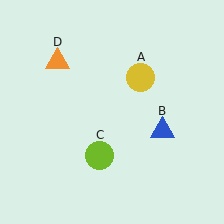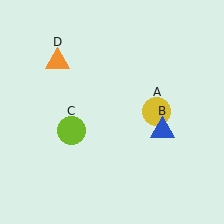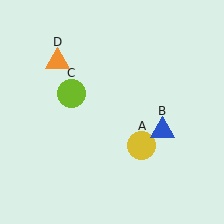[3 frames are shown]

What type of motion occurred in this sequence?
The yellow circle (object A), lime circle (object C) rotated clockwise around the center of the scene.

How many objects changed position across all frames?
2 objects changed position: yellow circle (object A), lime circle (object C).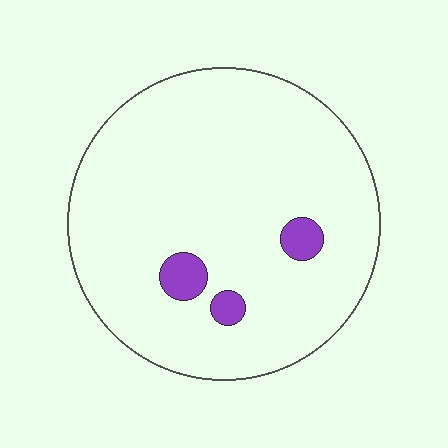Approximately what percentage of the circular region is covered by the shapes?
Approximately 5%.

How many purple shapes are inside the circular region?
3.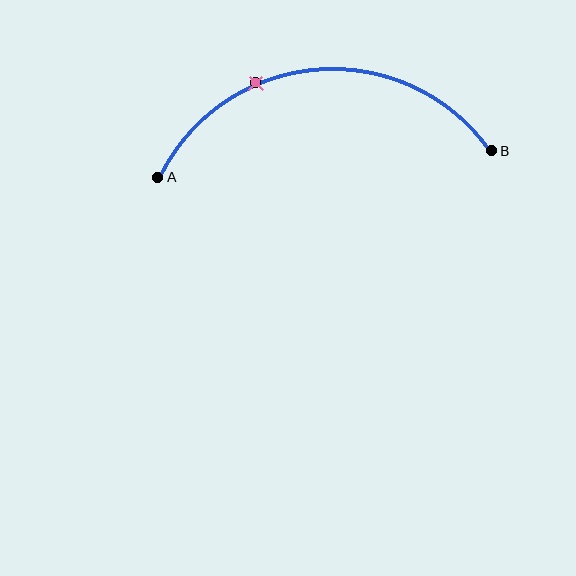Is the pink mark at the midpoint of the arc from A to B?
No. The pink mark lies on the arc but is closer to endpoint A. The arc midpoint would be at the point on the curve equidistant along the arc from both A and B.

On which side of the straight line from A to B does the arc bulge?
The arc bulges above the straight line connecting A and B.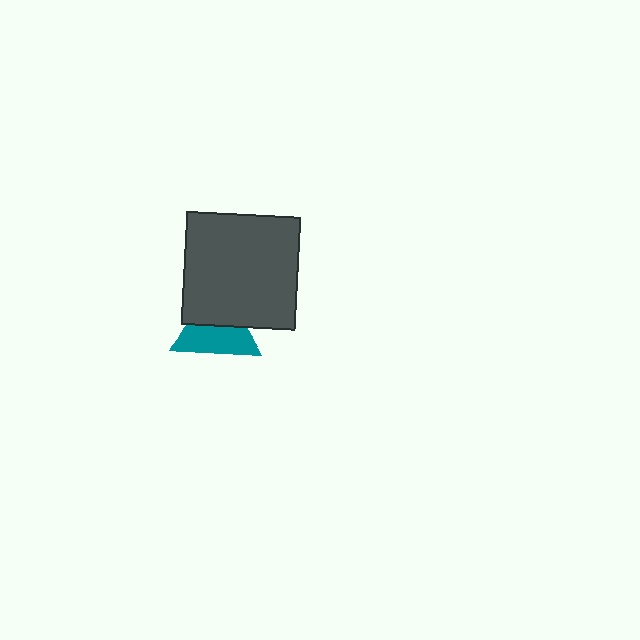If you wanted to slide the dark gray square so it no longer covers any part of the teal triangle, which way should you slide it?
Slide it up — that is the most direct way to separate the two shapes.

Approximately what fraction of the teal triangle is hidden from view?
Roughly 43% of the teal triangle is hidden behind the dark gray square.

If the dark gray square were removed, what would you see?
You would see the complete teal triangle.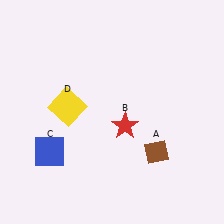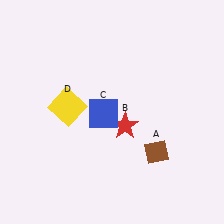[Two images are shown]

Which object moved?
The blue square (C) moved right.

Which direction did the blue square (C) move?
The blue square (C) moved right.